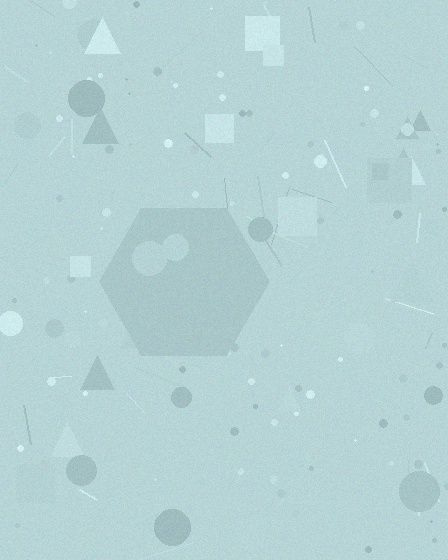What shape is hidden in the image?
A hexagon is hidden in the image.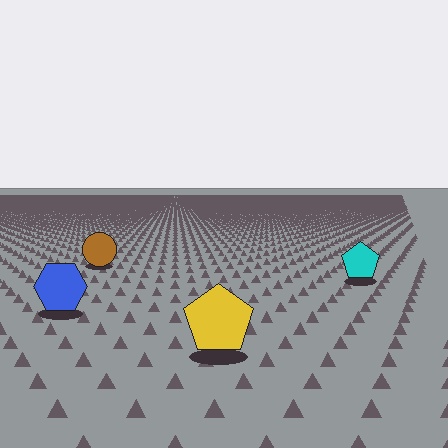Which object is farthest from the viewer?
The brown circle is farthest from the viewer. It appears smaller and the ground texture around it is denser.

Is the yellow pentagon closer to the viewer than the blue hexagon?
Yes. The yellow pentagon is closer — you can tell from the texture gradient: the ground texture is coarser near it.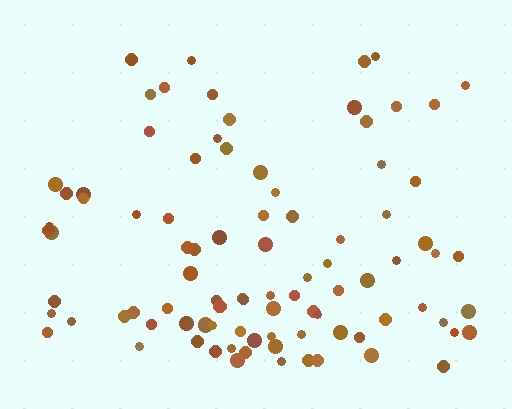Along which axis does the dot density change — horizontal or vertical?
Vertical.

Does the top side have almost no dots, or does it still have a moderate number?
Still a moderate number, just noticeably fewer than the bottom.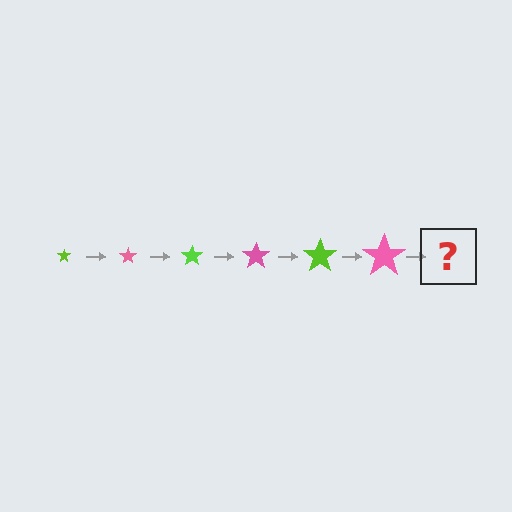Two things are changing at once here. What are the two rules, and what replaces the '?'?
The two rules are that the star grows larger each step and the color cycles through lime and pink. The '?' should be a lime star, larger than the previous one.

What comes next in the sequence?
The next element should be a lime star, larger than the previous one.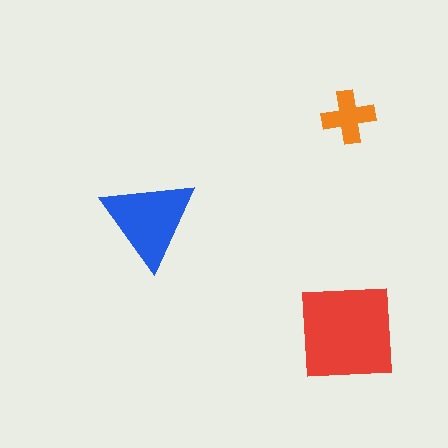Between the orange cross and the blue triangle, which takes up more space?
The blue triangle.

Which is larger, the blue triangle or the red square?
The red square.